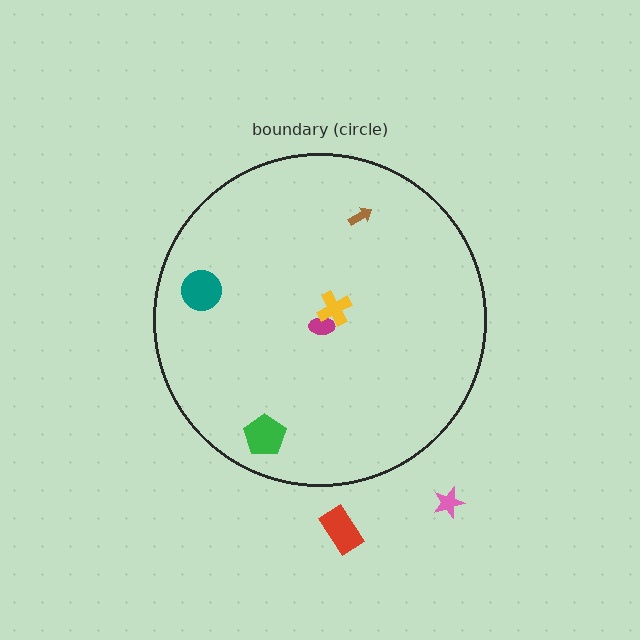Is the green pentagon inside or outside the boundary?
Inside.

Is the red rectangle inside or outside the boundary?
Outside.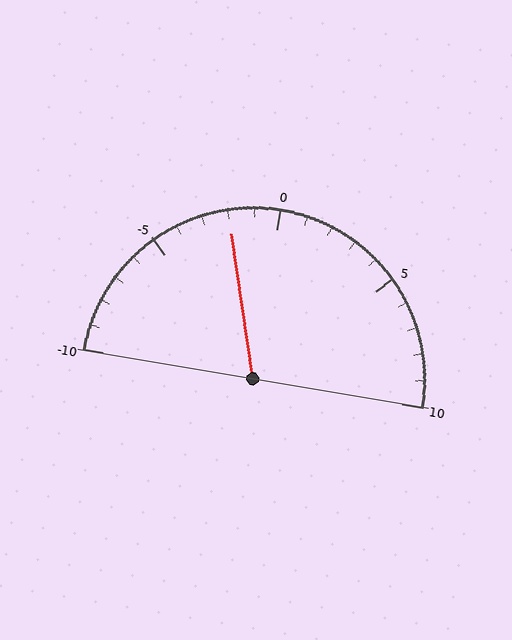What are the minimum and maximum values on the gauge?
The gauge ranges from -10 to 10.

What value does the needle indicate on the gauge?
The needle indicates approximately -2.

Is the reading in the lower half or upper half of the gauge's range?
The reading is in the lower half of the range (-10 to 10).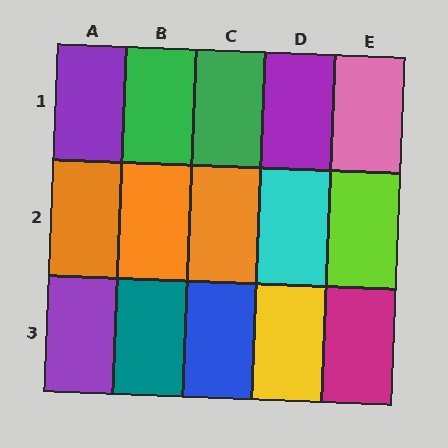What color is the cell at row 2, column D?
Cyan.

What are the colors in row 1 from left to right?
Purple, green, green, purple, pink.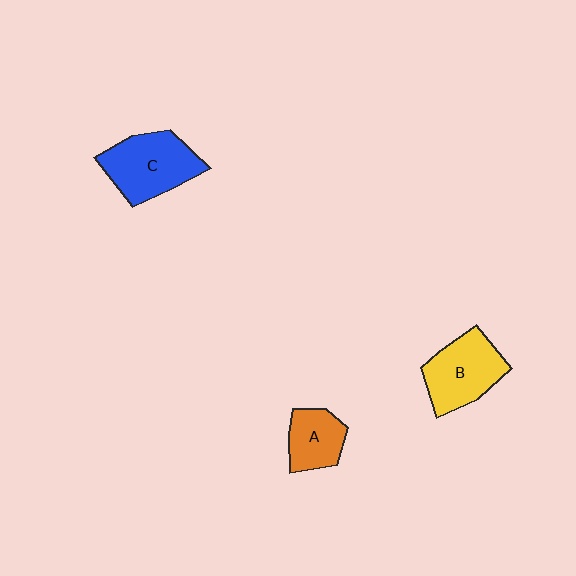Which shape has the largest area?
Shape C (blue).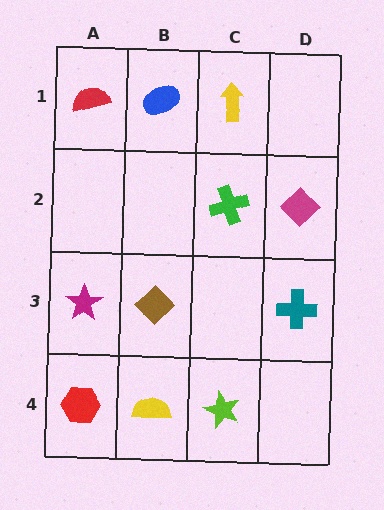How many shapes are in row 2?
2 shapes.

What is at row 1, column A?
A red semicircle.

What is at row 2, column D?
A magenta diamond.